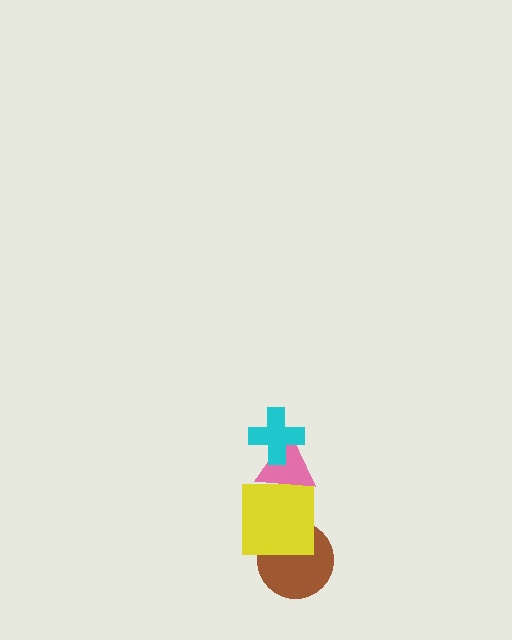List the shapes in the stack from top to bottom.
From top to bottom: the cyan cross, the pink triangle, the yellow square, the brown circle.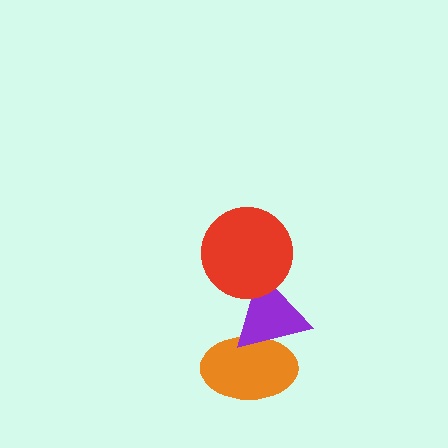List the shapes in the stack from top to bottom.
From top to bottom: the red circle, the purple triangle, the orange ellipse.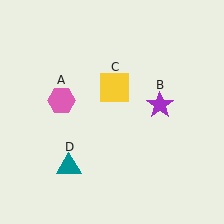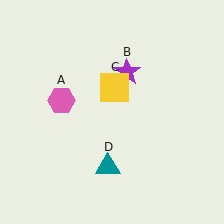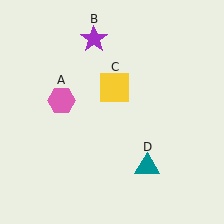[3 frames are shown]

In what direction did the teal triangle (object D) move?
The teal triangle (object D) moved right.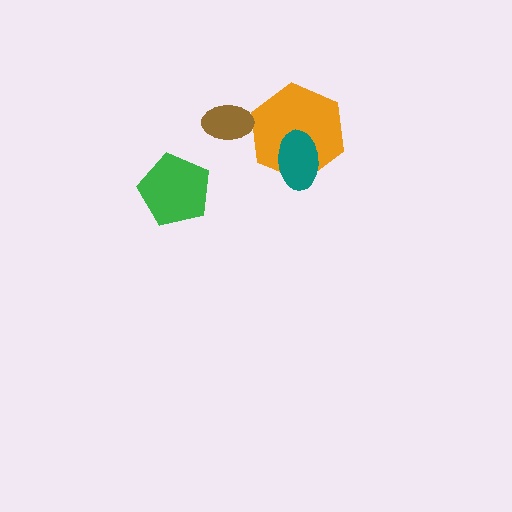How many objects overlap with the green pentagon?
0 objects overlap with the green pentagon.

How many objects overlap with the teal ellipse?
1 object overlaps with the teal ellipse.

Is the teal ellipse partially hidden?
No, no other shape covers it.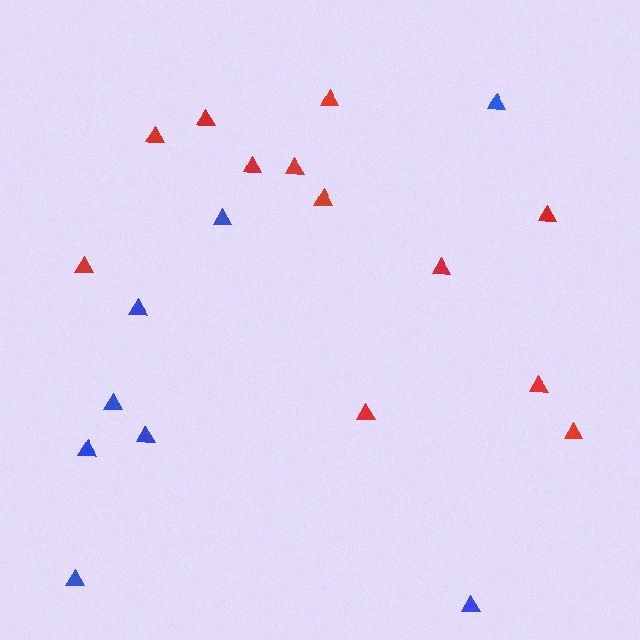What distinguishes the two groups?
There are 2 groups: one group of red triangles (12) and one group of blue triangles (8).